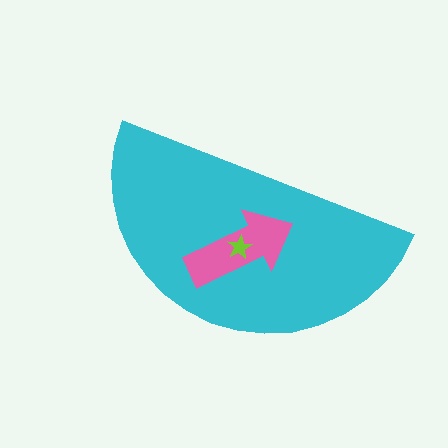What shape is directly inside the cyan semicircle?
The pink arrow.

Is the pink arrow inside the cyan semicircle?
Yes.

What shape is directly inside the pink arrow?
The lime star.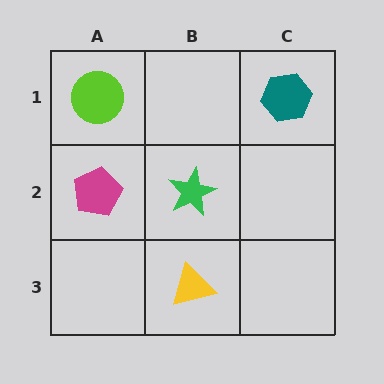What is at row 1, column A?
A lime circle.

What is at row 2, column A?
A magenta pentagon.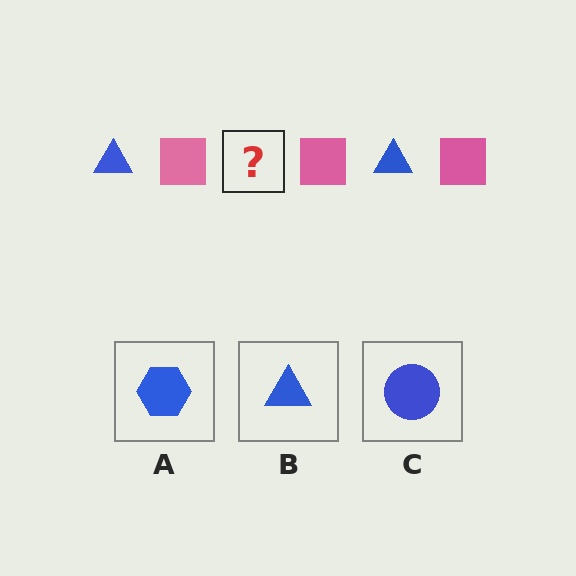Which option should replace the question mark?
Option B.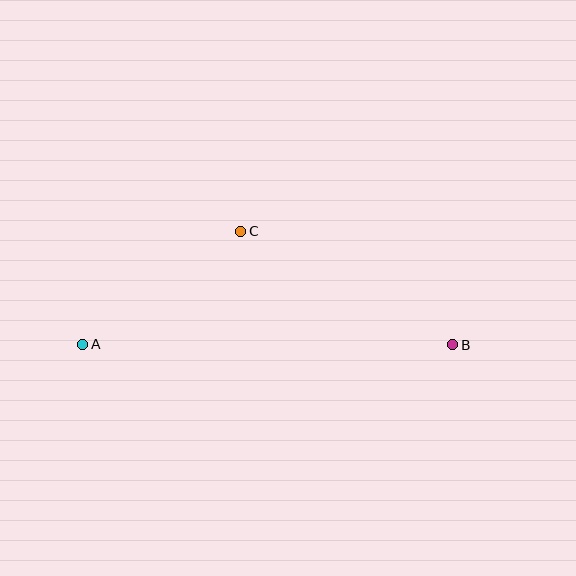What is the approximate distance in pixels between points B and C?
The distance between B and C is approximately 240 pixels.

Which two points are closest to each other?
Points A and C are closest to each other.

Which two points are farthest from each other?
Points A and B are farthest from each other.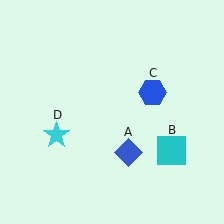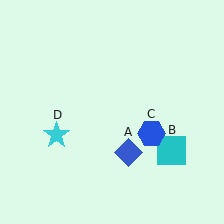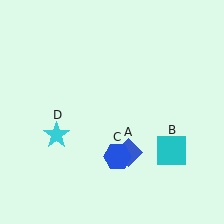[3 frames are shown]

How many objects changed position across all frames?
1 object changed position: blue hexagon (object C).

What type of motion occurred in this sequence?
The blue hexagon (object C) rotated clockwise around the center of the scene.